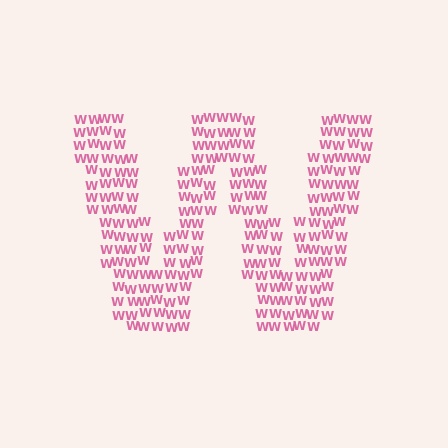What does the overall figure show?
The overall figure shows the letter W.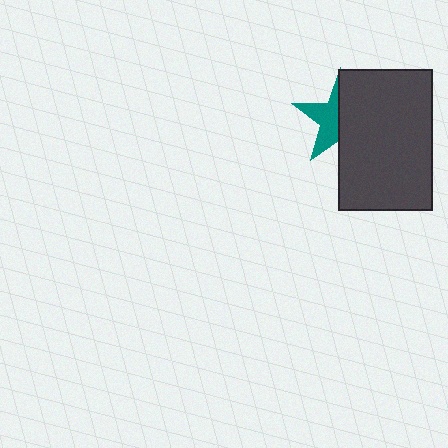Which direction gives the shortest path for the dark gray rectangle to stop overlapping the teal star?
Moving right gives the shortest separation.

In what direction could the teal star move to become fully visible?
The teal star could move left. That would shift it out from behind the dark gray rectangle entirely.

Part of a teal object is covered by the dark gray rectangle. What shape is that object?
It is a star.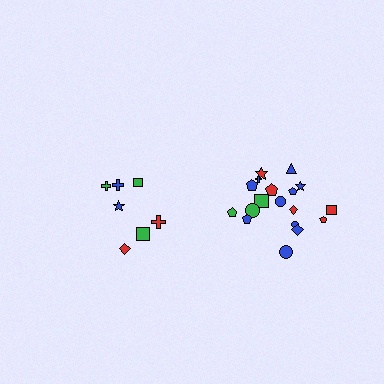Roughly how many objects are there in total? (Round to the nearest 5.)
Roughly 25 objects in total.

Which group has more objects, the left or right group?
The right group.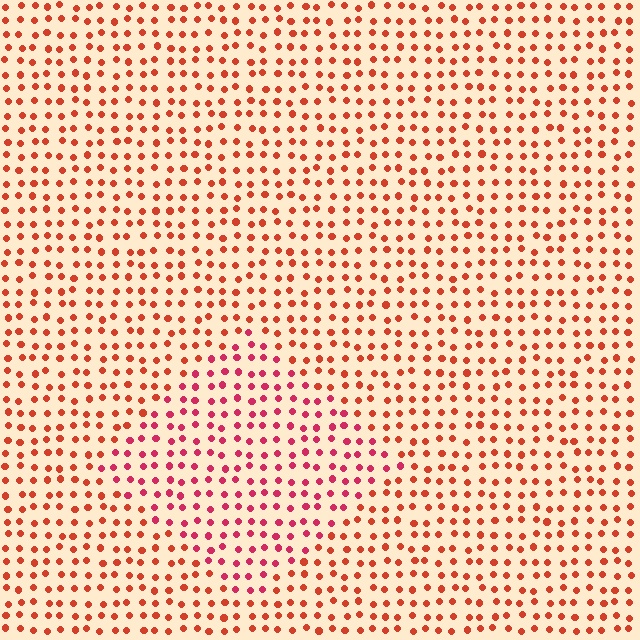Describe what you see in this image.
The image is filled with small red elements in a uniform arrangement. A diamond-shaped region is visible where the elements are tinted to a slightly different hue, forming a subtle color boundary.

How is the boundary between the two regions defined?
The boundary is defined purely by a slight shift in hue (about 28 degrees). Spacing, size, and orientation are identical on both sides.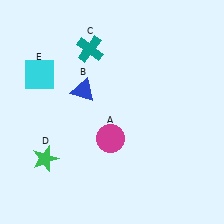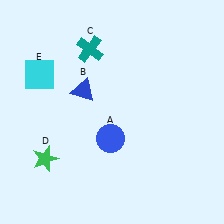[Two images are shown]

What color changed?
The circle (A) changed from magenta in Image 1 to blue in Image 2.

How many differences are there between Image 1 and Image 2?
There is 1 difference between the two images.